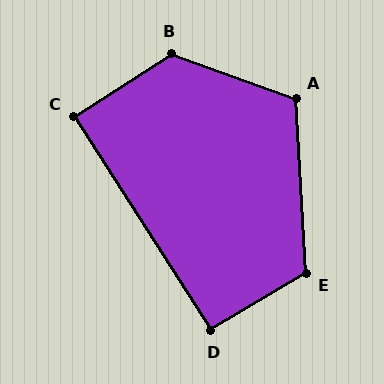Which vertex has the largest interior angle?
B, at approximately 127 degrees.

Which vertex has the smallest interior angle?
C, at approximately 90 degrees.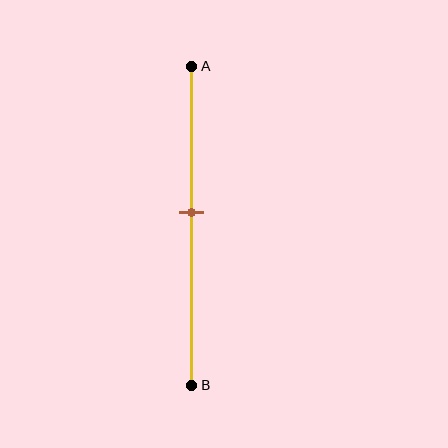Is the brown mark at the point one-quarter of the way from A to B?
No, the mark is at about 45% from A, not at the 25% one-quarter point.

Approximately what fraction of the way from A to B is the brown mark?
The brown mark is approximately 45% of the way from A to B.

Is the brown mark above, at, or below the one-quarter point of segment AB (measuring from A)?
The brown mark is below the one-quarter point of segment AB.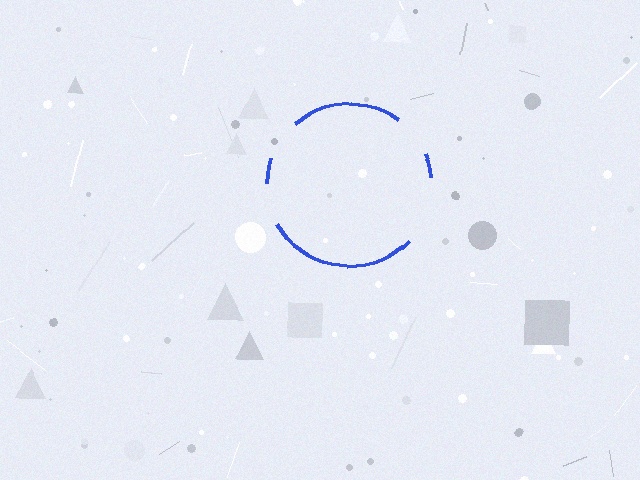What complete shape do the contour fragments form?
The contour fragments form a circle.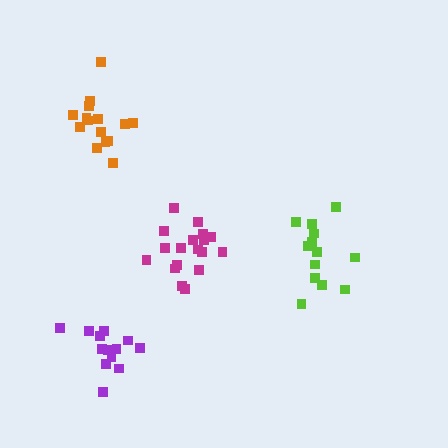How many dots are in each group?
Group 1: 15 dots, Group 2: 13 dots, Group 3: 18 dots, Group 4: 13 dots (59 total).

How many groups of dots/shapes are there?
There are 4 groups.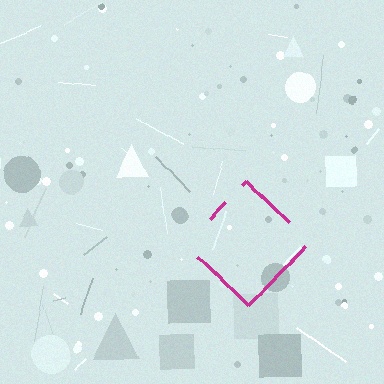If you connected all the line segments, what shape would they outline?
They would outline a diamond.